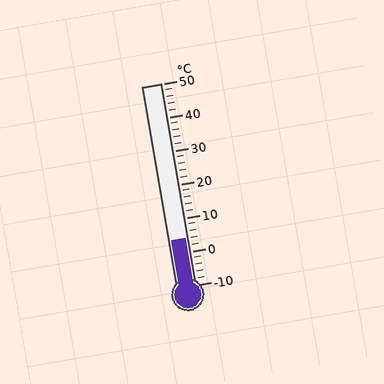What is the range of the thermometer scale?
The thermometer scale ranges from -10°C to 50°C.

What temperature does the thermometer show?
The thermometer shows approximately 4°C.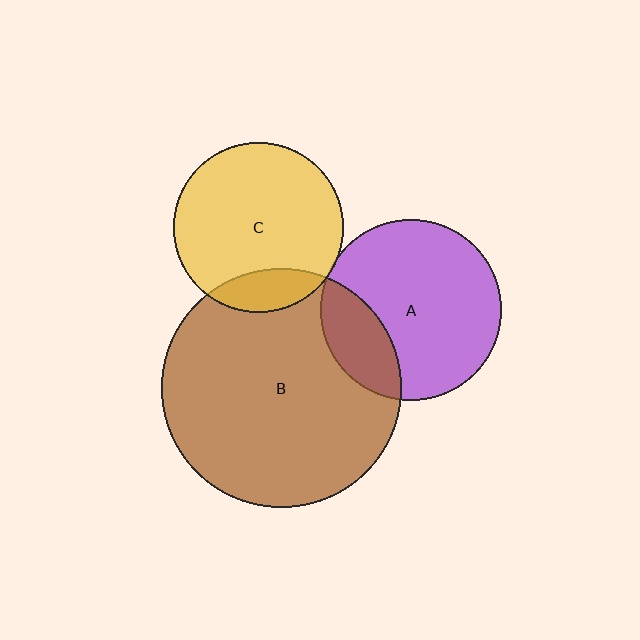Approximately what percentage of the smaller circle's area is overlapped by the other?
Approximately 15%.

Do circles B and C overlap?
Yes.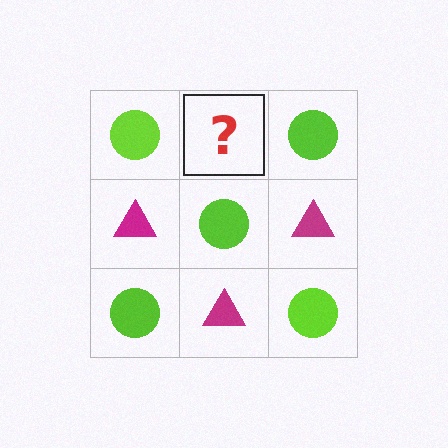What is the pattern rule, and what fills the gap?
The rule is that it alternates lime circle and magenta triangle in a checkerboard pattern. The gap should be filled with a magenta triangle.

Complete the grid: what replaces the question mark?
The question mark should be replaced with a magenta triangle.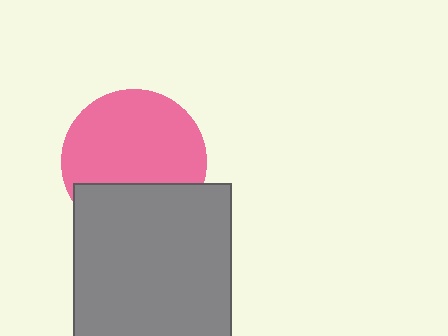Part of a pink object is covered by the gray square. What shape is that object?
It is a circle.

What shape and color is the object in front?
The object in front is a gray square.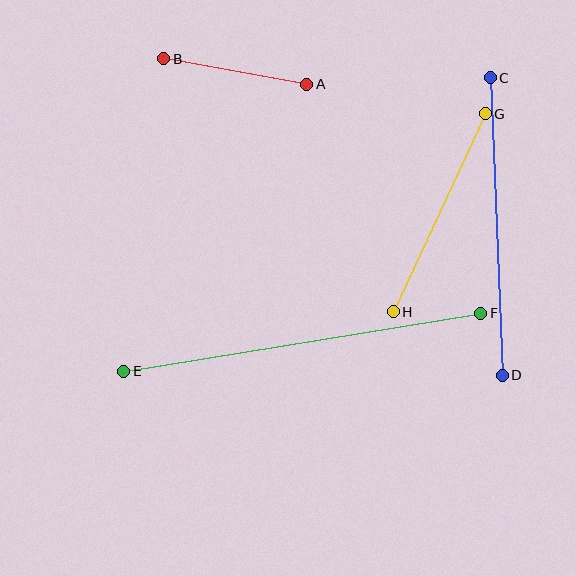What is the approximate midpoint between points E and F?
The midpoint is at approximately (302, 342) pixels.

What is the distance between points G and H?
The distance is approximately 219 pixels.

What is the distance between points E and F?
The distance is approximately 362 pixels.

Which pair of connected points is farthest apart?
Points E and F are farthest apart.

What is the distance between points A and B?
The distance is approximately 146 pixels.